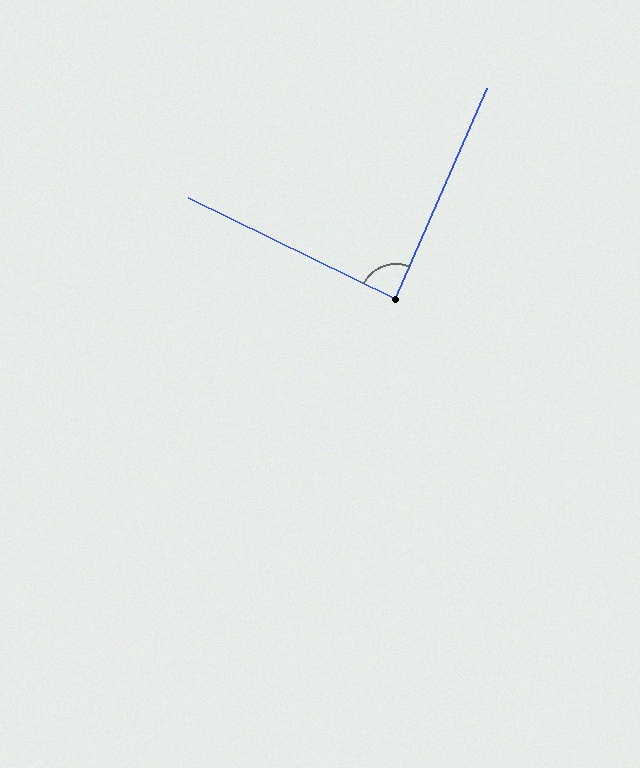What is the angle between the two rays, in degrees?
Approximately 88 degrees.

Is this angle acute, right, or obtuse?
It is approximately a right angle.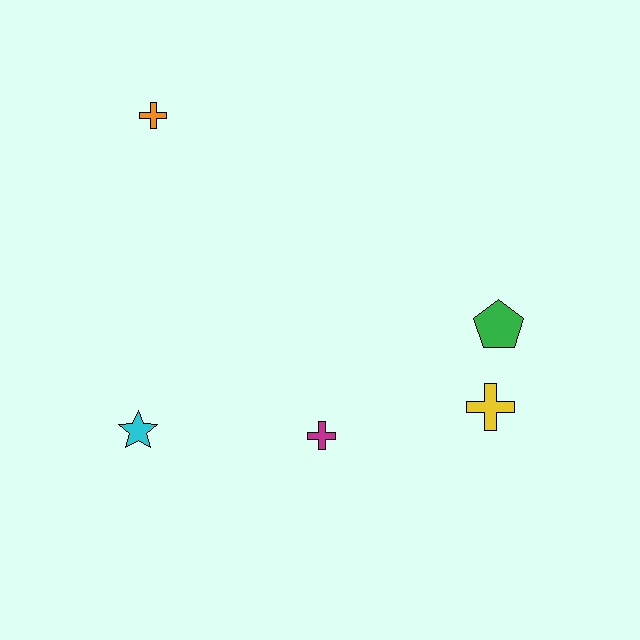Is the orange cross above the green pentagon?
Yes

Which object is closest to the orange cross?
The cyan star is closest to the orange cross.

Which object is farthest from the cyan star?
The green pentagon is farthest from the cyan star.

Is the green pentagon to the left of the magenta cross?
No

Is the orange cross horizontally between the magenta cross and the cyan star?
Yes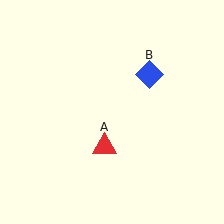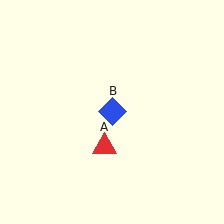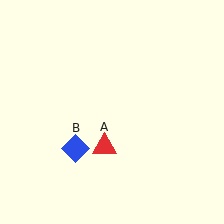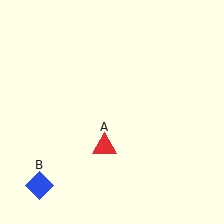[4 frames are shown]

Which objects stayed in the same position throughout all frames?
Red triangle (object A) remained stationary.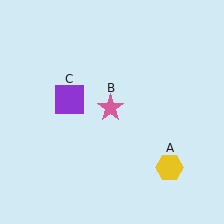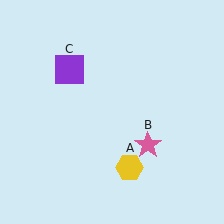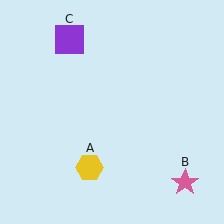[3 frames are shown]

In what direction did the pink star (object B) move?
The pink star (object B) moved down and to the right.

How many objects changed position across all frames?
3 objects changed position: yellow hexagon (object A), pink star (object B), purple square (object C).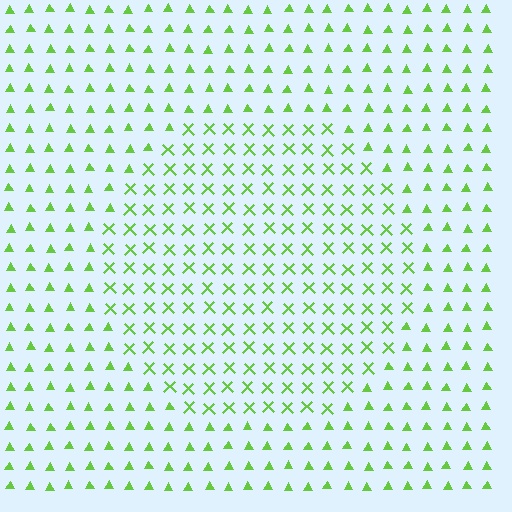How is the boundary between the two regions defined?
The boundary is defined by a change in element shape: X marks inside vs. triangles outside. All elements share the same color and spacing.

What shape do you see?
I see a circle.